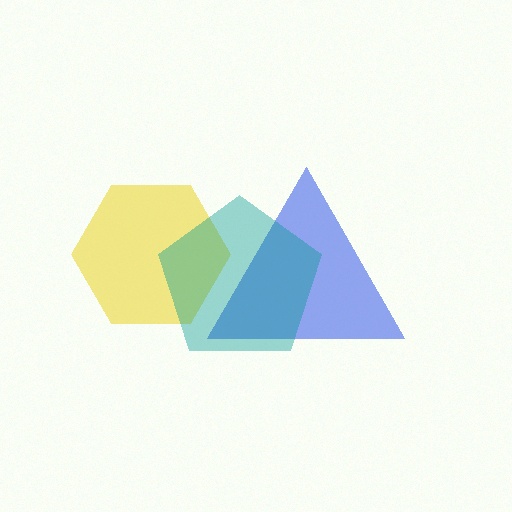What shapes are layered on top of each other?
The layered shapes are: a blue triangle, a yellow hexagon, a teal pentagon.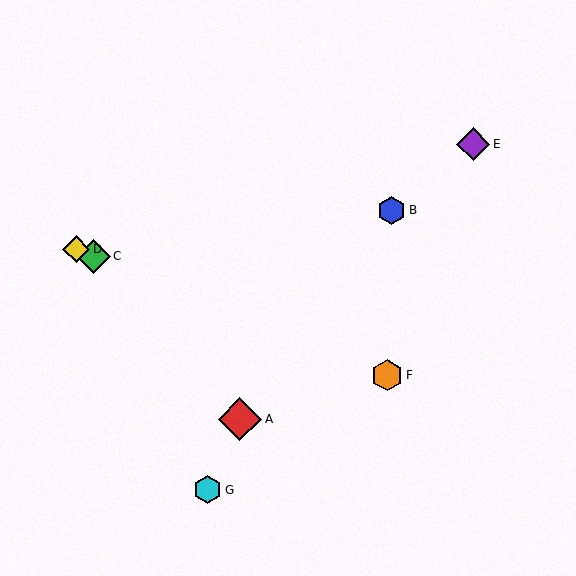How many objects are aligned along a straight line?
3 objects (C, D, F) are aligned along a straight line.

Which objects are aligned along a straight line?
Objects C, D, F are aligned along a straight line.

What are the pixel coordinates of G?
Object G is at (208, 490).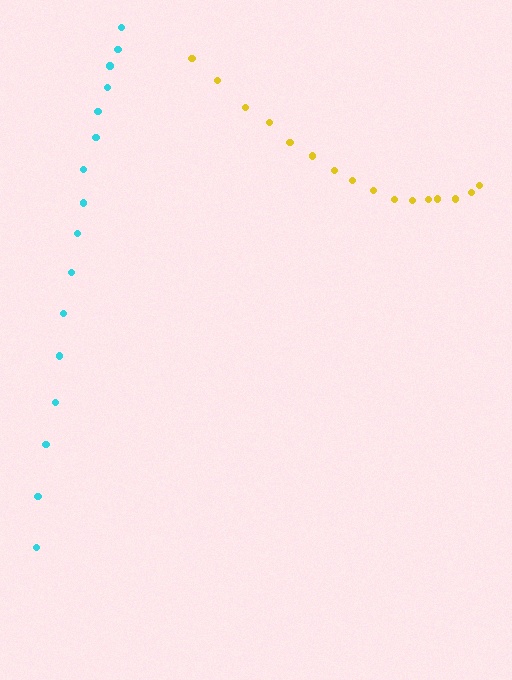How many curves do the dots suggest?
There are 2 distinct paths.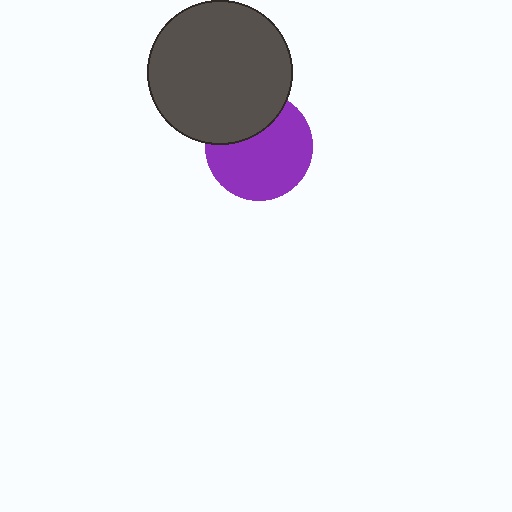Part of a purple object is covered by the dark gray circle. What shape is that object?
It is a circle.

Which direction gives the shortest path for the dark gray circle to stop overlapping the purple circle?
Moving up gives the shortest separation.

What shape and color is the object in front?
The object in front is a dark gray circle.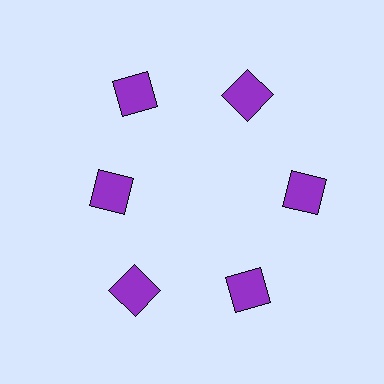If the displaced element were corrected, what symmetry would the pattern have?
It would have 6-fold rotational symmetry — the pattern would map onto itself every 60 degrees.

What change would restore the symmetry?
The symmetry would be restored by moving it outward, back onto the ring so that all 6 squares sit at equal angles and equal distance from the center.